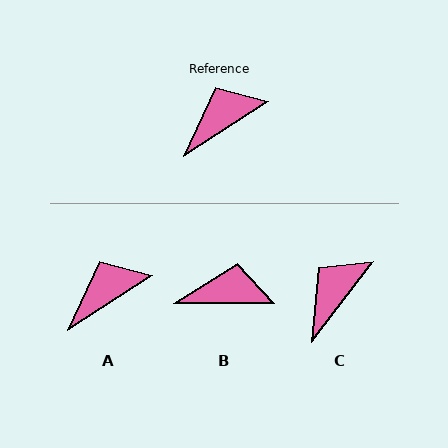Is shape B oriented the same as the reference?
No, it is off by about 32 degrees.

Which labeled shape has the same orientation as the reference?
A.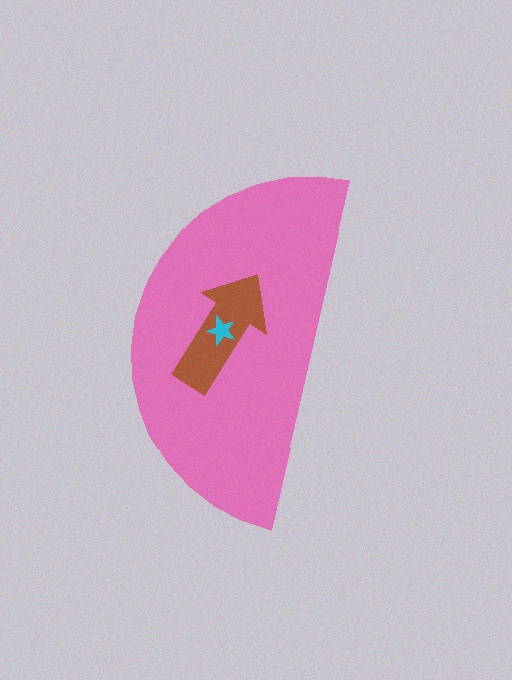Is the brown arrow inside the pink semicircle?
Yes.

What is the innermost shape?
The cyan star.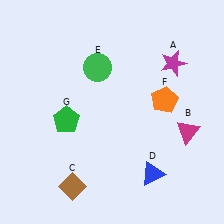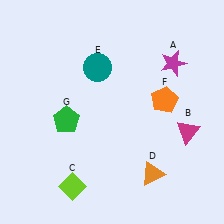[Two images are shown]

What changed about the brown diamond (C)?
In Image 1, C is brown. In Image 2, it changed to lime.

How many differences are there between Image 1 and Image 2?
There are 3 differences between the two images.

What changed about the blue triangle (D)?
In Image 1, D is blue. In Image 2, it changed to orange.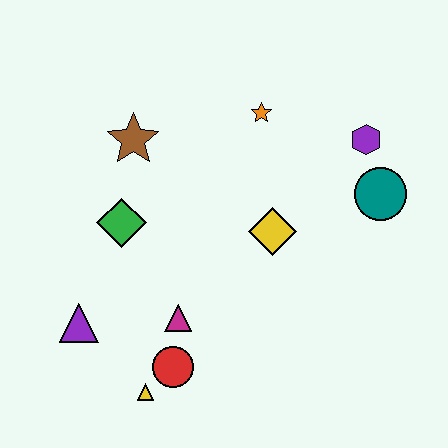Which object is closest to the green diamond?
The brown star is closest to the green diamond.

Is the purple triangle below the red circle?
No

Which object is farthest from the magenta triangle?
The purple hexagon is farthest from the magenta triangle.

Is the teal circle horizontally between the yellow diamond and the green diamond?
No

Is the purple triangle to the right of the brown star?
No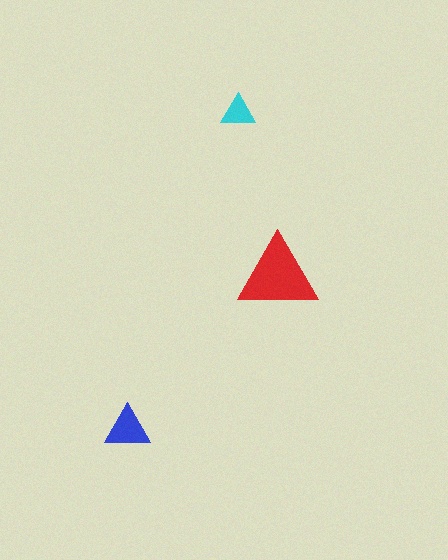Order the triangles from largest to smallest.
the red one, the blue one, the cyan one.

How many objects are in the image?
There are 3 objects in the image.